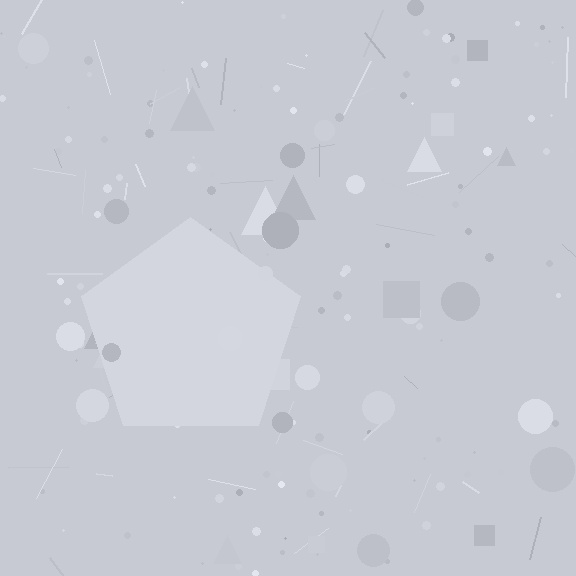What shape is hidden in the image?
A pentagon is hidden in the image.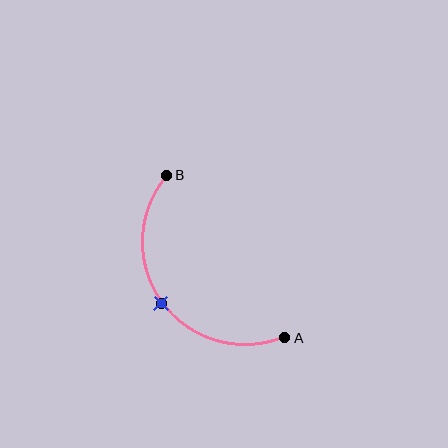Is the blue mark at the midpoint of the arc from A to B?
Yes. The blue mark lies on the arc at equal arc-length from both A and B — it is the arc midpoint.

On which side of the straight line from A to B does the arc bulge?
The arc bulges below and to the left of the straight line connecting A and B.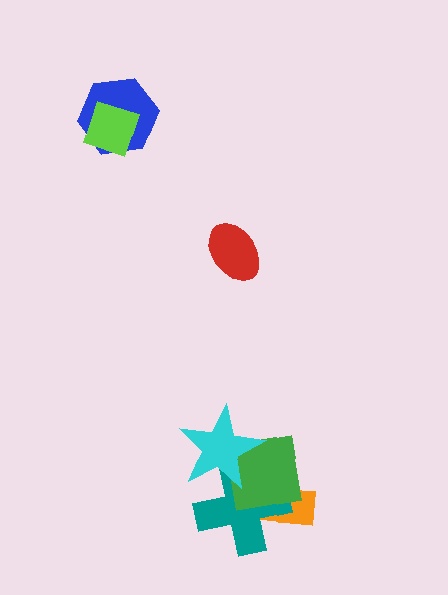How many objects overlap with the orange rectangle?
2 objects overlap with the orange rectangle.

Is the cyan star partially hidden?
No, no other shape covers it.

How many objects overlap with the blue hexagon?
1 object overlaps with the blue hexagon.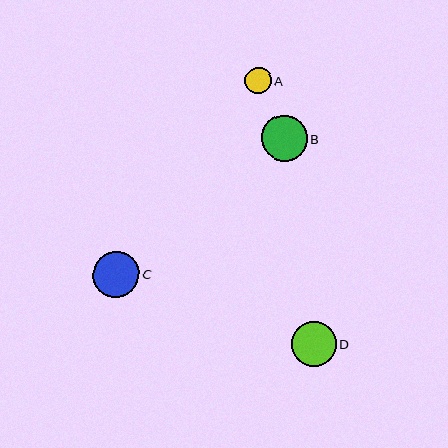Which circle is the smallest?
Circle A is the smallest with a size of approximately 26 pixels.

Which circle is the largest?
Circle C is the largest with a size of approximately 47 pixels.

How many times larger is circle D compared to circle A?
Circle D is approximately 1.7 times the size of circle A.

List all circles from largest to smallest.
From largest to smallest: C, B, D, A.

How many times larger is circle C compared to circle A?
Circle C is approximately 1.8 times the size of circle A.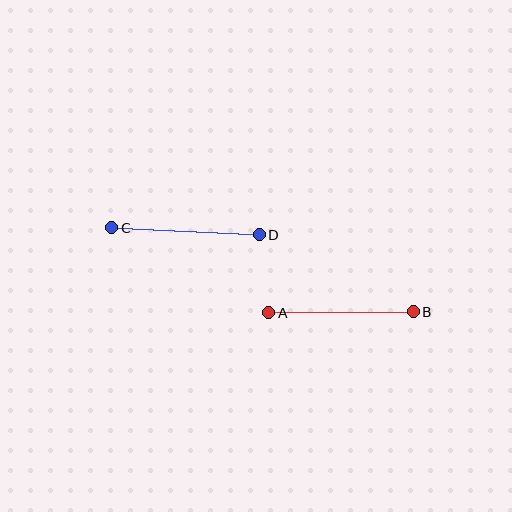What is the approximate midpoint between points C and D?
The midpoint is at approximately (185, 231) pixels.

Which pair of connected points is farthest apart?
Points C and D are farthest apart.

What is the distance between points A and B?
The distance is approximately 145 pixels.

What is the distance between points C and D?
The distance is approximately 148 pixels.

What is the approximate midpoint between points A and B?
The midpoint is at approximately (341, 312) pixels.